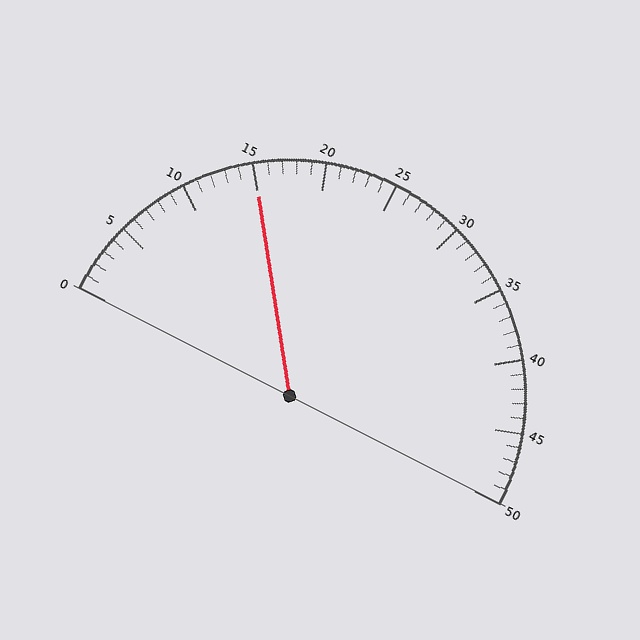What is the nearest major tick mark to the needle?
The nearest major tick mark is 15.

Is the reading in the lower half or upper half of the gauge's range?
The reading is in the lower half of the range (0 to 50).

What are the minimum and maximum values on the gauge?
The gauge ranges from 0 to 50.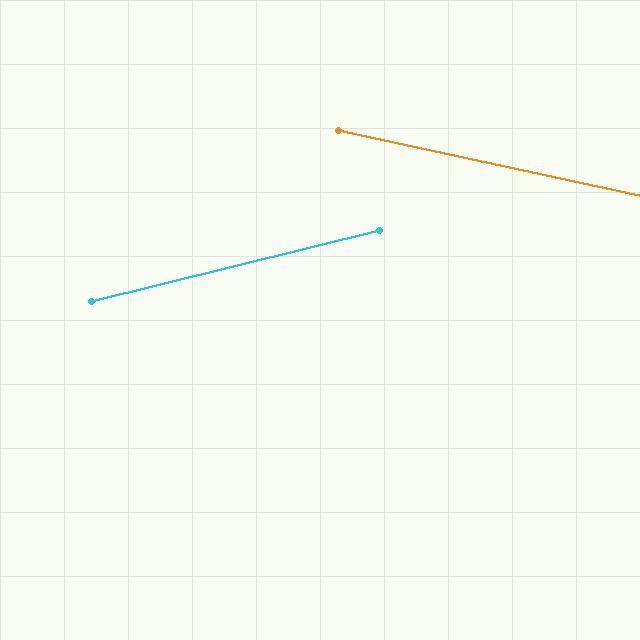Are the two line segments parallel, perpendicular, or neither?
Neither parallel nor perpendicular — they differ by about 26°.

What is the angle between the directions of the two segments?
Approximately 26 degrees.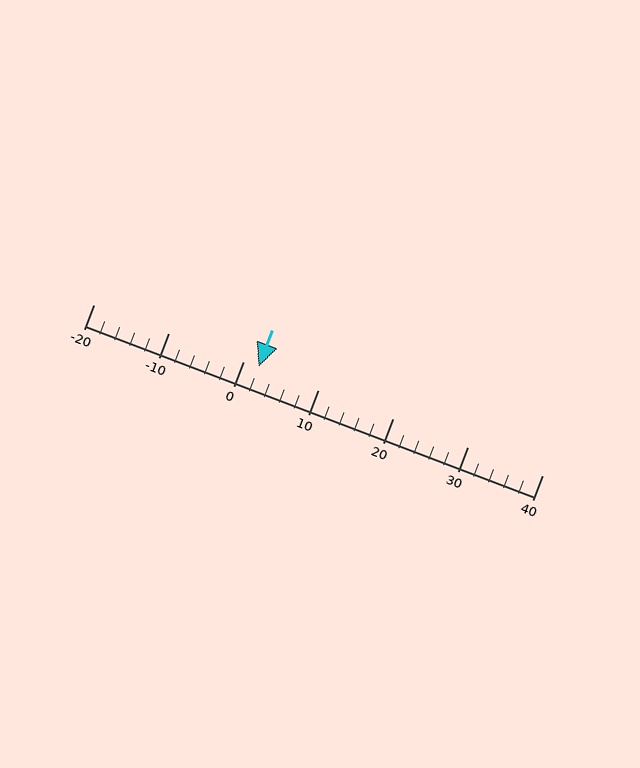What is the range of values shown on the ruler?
The ruler shows values from -20 to 40.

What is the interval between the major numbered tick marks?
The major tick marks are spaced 10 units apart.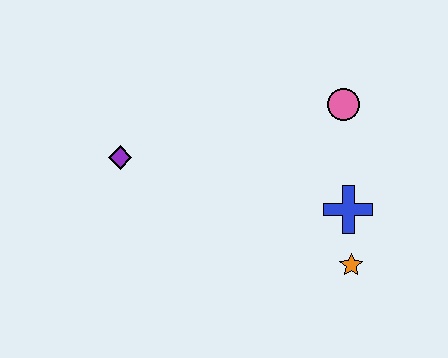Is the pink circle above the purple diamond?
Yes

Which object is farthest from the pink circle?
The purple diamond is farthest from the pink circle.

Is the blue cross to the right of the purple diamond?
Yes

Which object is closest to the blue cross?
The orange star is closest to the blue cross.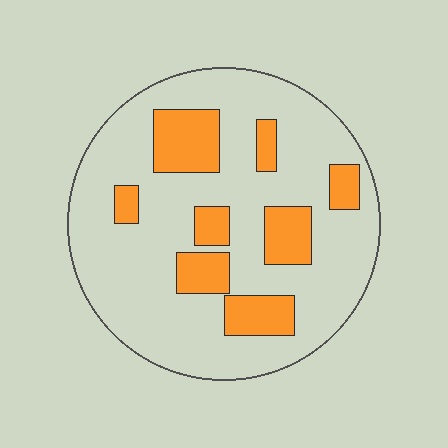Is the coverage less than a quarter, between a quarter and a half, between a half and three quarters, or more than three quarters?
Less than a quarter.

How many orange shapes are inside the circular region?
8.